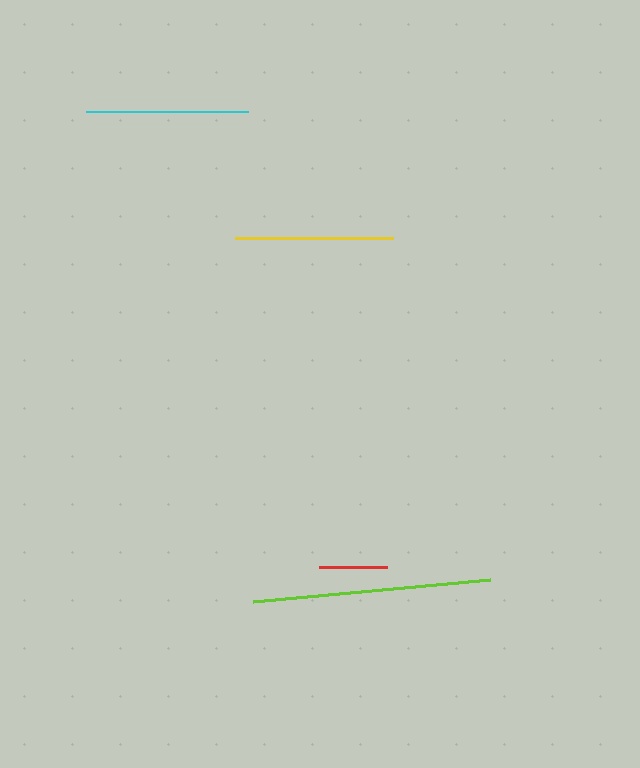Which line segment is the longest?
The lime line is the longest at approximately 239 pixels.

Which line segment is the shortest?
The red line is the shortest at approximately 68 pixels.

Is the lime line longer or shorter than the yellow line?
The lime line is longer than the yellow line.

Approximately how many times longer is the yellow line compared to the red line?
The yellow line is approximately 2.3 times the length of the red line.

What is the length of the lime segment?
The lime segment is approximately 239 pixels long.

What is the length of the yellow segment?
The yellow segment is approximately 157 pixels long.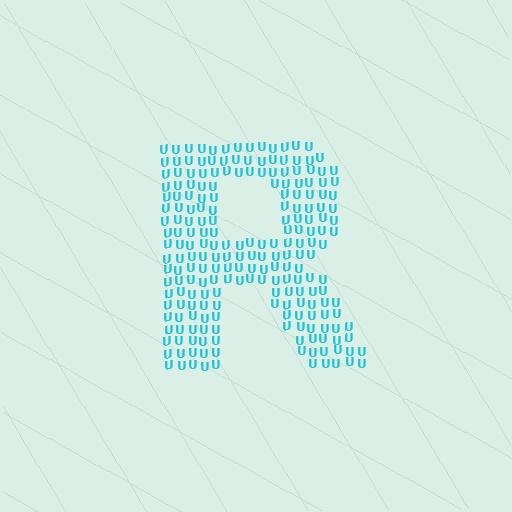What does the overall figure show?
The overall figure shows the letter R.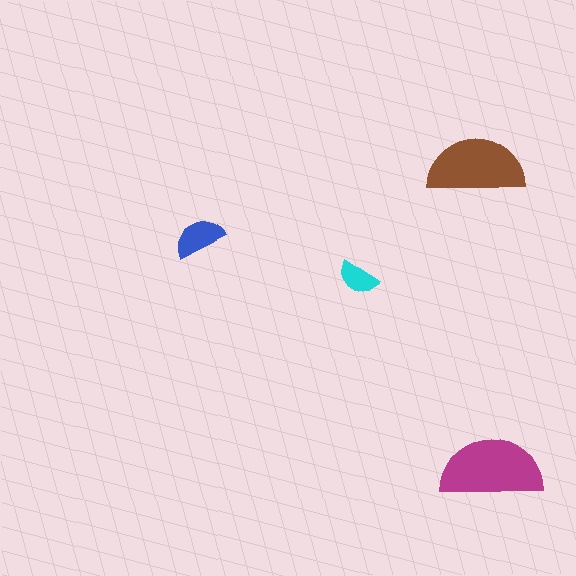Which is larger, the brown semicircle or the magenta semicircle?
The magenta one.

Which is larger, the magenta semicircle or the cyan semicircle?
The magenta one.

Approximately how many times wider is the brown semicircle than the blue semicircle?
About 2 times wider.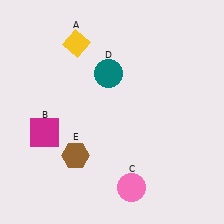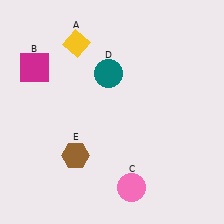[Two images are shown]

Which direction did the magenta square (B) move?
The magenta square (B) moved up.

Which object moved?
The magenta square (B) moved up.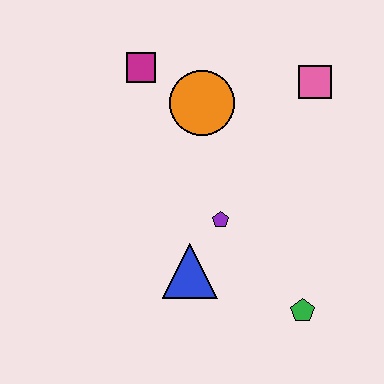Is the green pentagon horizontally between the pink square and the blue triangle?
Yes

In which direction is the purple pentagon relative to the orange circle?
The purple pentagon is below the orange circle.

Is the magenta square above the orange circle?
Yes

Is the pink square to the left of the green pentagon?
No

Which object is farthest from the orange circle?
The green pentagon is farthest from the orange circle.